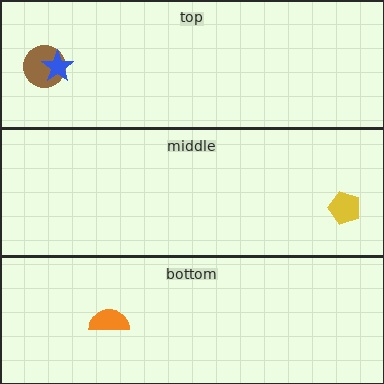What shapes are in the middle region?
The yellow pentagon.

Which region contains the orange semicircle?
The bottom region.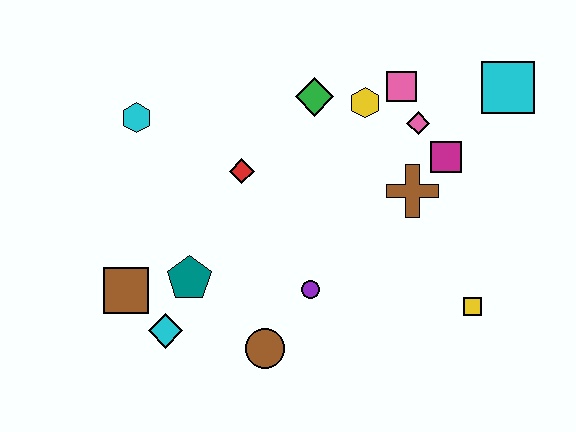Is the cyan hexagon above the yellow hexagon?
No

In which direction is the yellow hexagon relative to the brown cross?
The yellow hexagon is above the brown cross.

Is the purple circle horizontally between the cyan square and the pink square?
No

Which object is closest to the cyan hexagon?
The red diamond is closest to the cyan hexagon.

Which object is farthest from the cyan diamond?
The cyan square is farthest from the cyan diamond.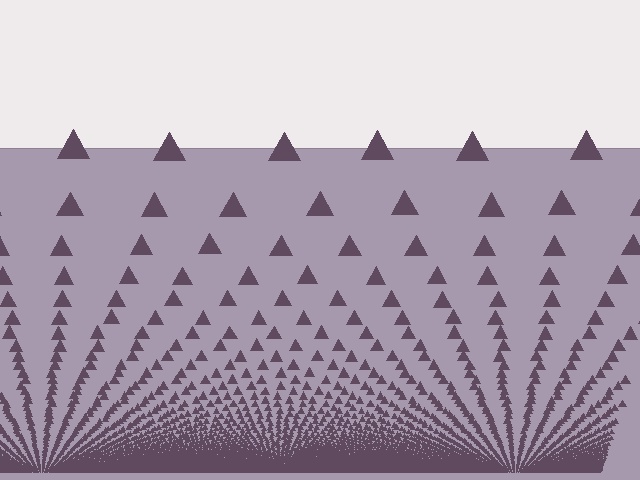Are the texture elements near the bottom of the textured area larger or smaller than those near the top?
Smaller. The gradient is inverted — elements near the bottom are smaller and denser.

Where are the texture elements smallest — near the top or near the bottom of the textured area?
Near the bottom.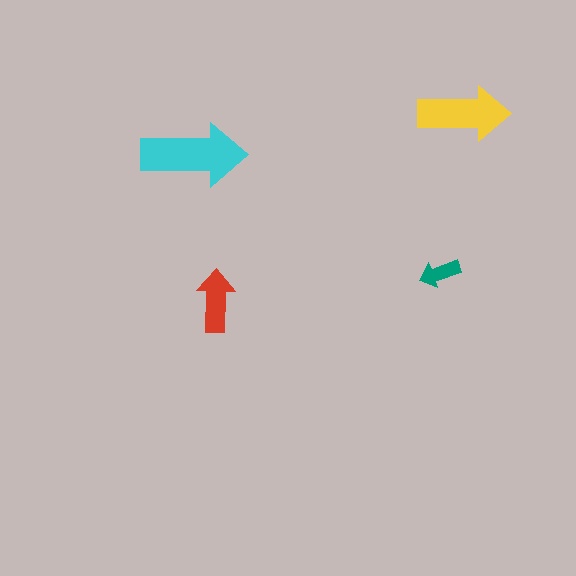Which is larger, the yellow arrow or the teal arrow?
The yellow one.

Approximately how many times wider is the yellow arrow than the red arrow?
About 1.5 times wider.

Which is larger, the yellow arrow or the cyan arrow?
The cyan one.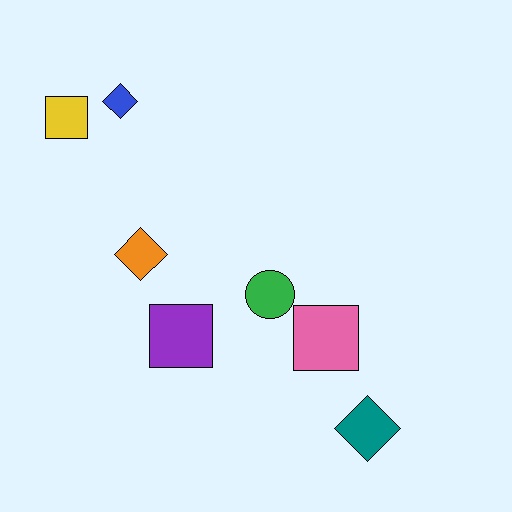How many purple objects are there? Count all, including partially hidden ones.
There is 1 purple object.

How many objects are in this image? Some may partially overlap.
There are 7 objects.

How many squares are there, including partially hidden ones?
There are 3 squares.